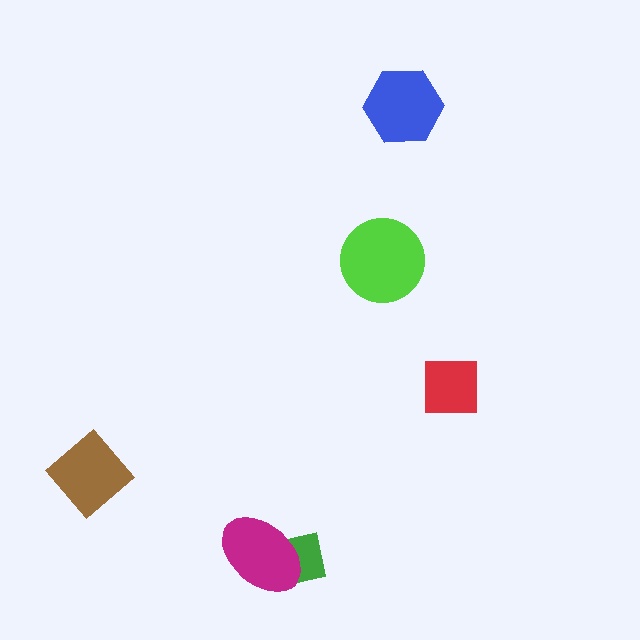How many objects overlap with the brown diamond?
0 objects overlap with the brown diamond.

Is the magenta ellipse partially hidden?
No, no other shape covers it.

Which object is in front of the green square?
The magenta ellipse is in front of the green square.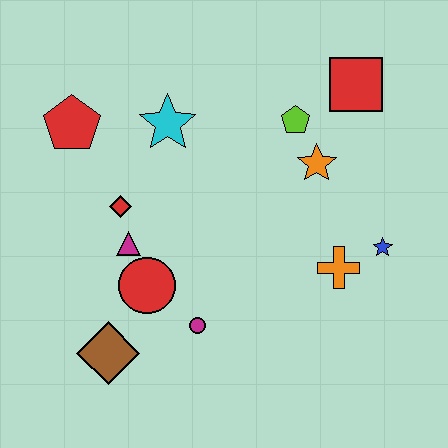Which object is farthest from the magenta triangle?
The red square is farthest from the magenta triangle.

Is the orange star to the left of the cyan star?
No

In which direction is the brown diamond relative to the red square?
The brown diamond is below the red square.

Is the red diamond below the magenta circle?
No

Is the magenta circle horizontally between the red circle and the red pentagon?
No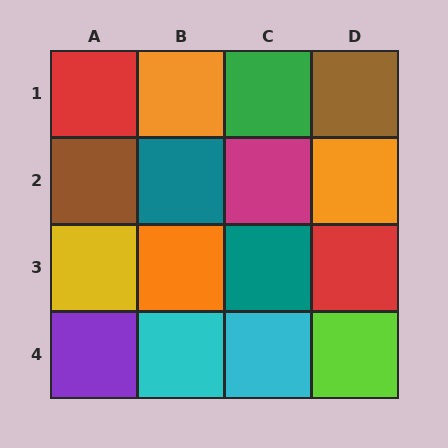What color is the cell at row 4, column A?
Purple.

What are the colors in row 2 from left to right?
Brown, teal, magenta, orange.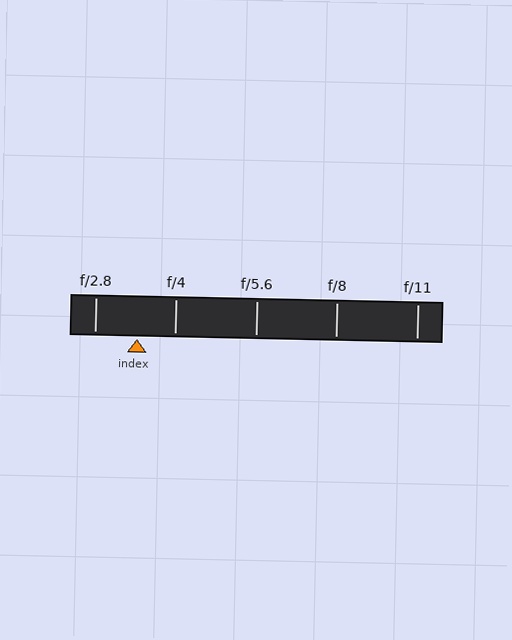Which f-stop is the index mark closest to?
The index mark is closest to f/4.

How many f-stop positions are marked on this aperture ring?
There are 5 f-stop positions marked.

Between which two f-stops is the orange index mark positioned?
The index mark is between f/2.8 and f/4.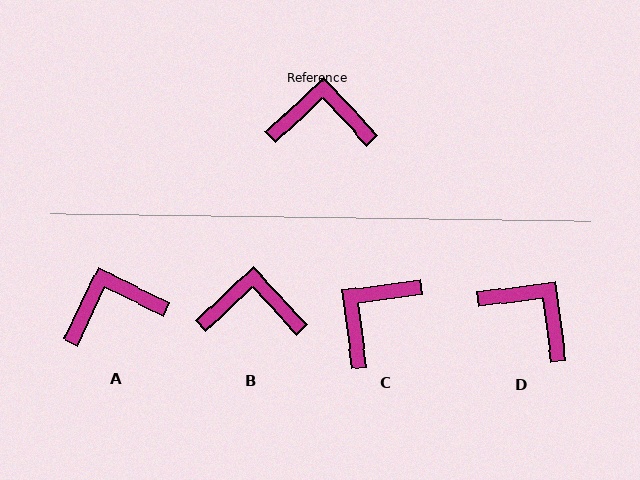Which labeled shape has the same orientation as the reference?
B.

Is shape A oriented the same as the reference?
No, it is off by about 21 degrees.